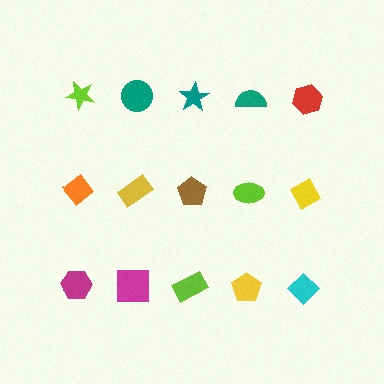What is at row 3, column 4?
A yellow pentagon.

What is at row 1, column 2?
A teal circle.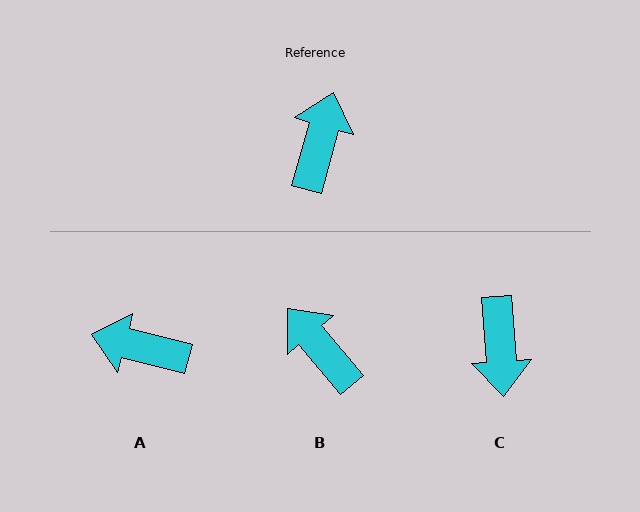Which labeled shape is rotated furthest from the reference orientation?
C, about 160 degrees away.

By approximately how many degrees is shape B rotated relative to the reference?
Approximately 56 degrees counter-clockwise.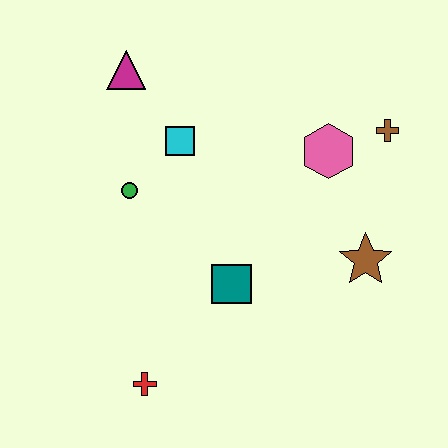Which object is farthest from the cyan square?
The red cross is farthest from the cyan square.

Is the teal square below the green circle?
Yes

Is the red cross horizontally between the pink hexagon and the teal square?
No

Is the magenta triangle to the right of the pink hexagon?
No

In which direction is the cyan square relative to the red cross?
The cyan square is above the red cross.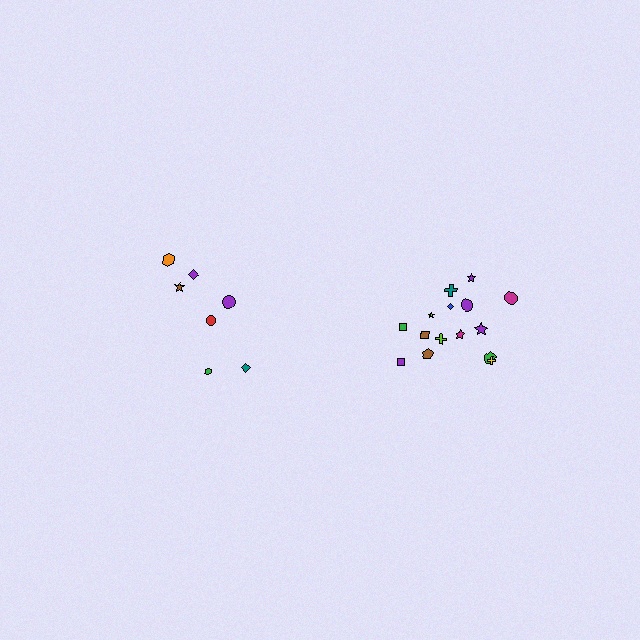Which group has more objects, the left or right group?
The right group.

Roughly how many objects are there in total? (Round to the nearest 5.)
Roughly 20 objects in total.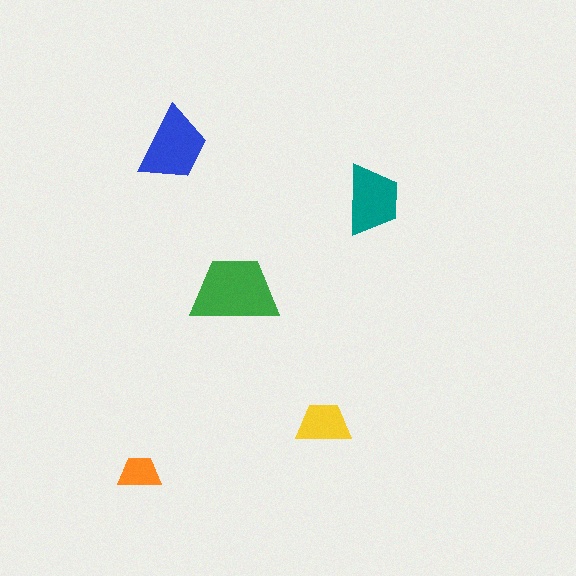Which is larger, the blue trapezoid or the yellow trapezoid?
The blue one.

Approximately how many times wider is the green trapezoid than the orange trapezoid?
About 2 times wider.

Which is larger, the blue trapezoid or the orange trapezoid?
The blue one.